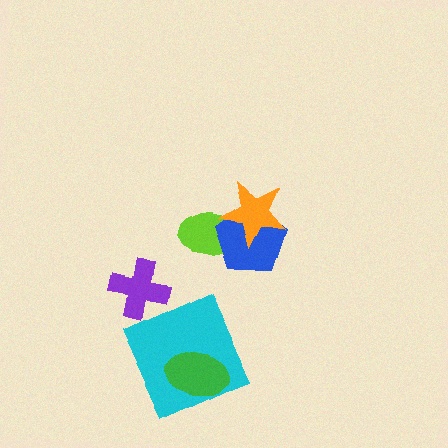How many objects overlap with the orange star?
2 objects overlap with the orange star.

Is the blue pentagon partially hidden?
Yes, it is partially covered by another shape.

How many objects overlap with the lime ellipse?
2 objects overlap with the lime ellipse.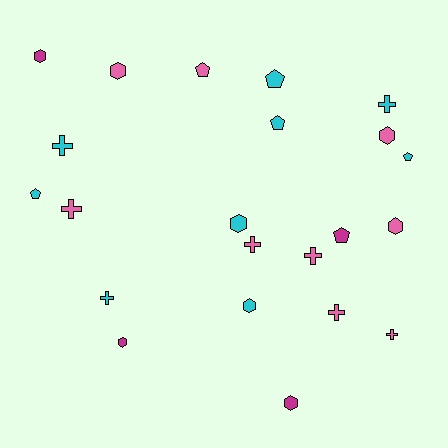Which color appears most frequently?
Cyan, with 9 objects.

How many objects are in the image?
There are 22 objects.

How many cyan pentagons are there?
There are 4 cyan pentagons.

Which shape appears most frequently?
Hexagon, with 8 objects.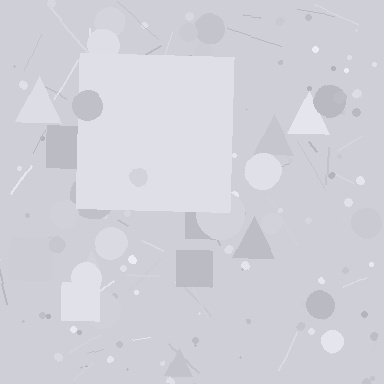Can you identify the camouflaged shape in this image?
The camouflaged shape is a square.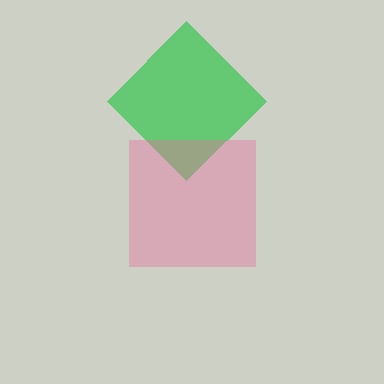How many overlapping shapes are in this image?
There are 2 overlapping shapes in the image.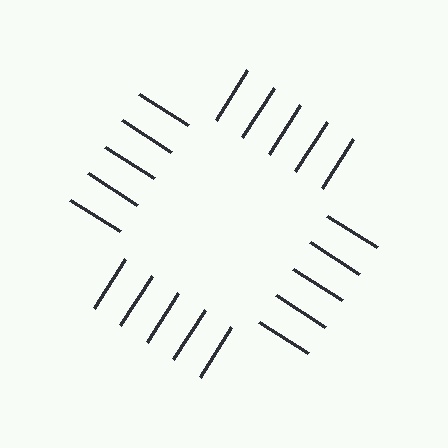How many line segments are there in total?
20 — 5 along each of the 4 edges.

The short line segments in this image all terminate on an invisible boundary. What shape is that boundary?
An illusory square — the line segments terminate on its edges but no continuous stroke is drawn.